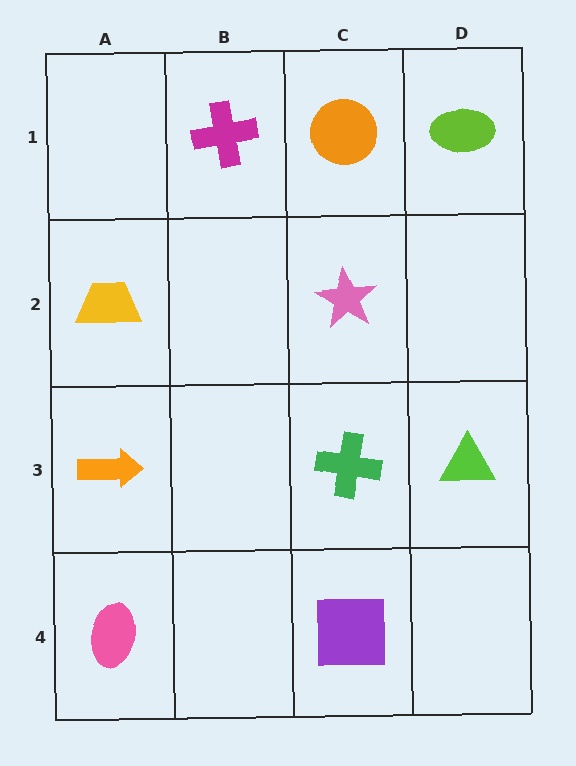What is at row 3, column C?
A green cross.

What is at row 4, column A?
A pink ellipse.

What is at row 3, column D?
A lime triangle.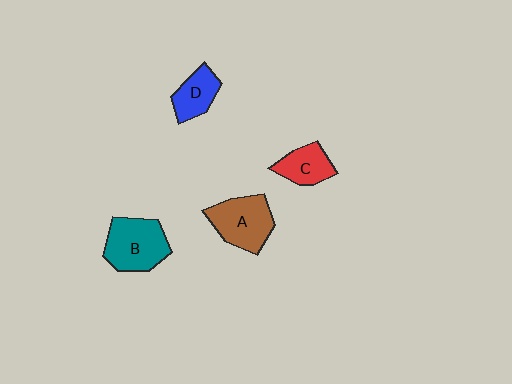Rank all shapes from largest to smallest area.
From largest to smallest: B (teal), A (brown), C (red), D (blue).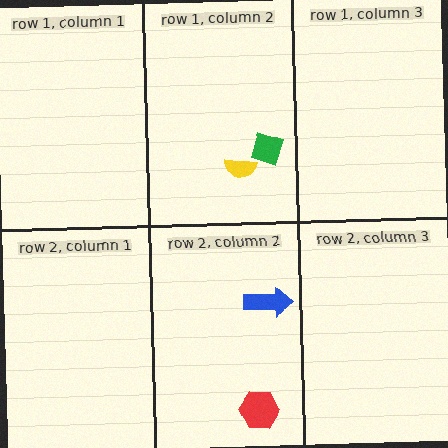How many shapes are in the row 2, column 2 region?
2.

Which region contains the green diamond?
The row 1, column 2 region.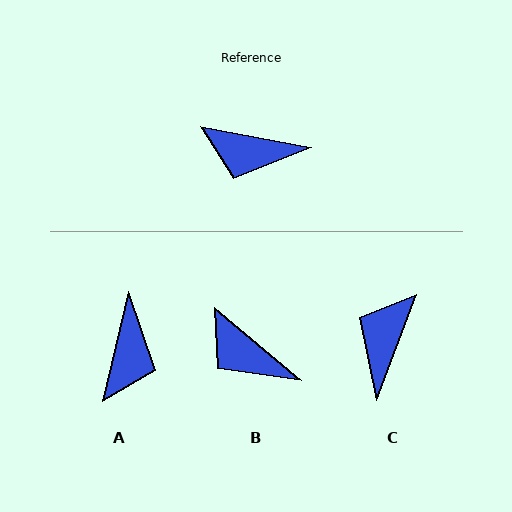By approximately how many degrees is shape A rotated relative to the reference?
Approximately 87 degrees counter-clockwise.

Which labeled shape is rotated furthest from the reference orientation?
C, about 100 degrees away.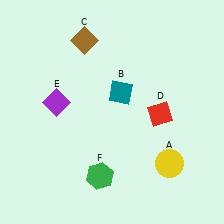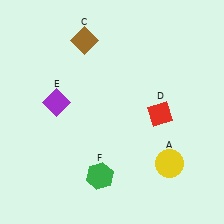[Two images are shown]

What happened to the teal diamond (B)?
The teal diamond (B) was removed in Image 2. It was in the top-right area of Image 1.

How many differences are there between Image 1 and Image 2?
There is 1 difference between the two images.